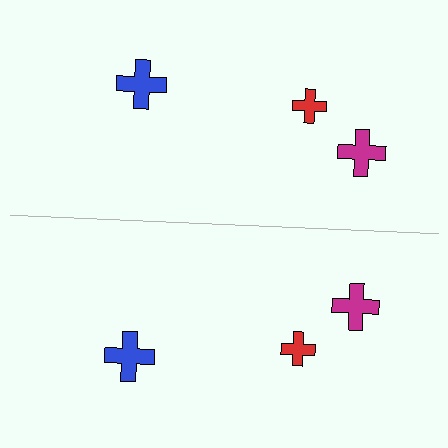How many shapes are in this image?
There are 6 shapes in this image.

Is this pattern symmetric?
Yes, this pattern has bilateral (reflection) symmetry.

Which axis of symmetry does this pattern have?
The pattern has a horizontal axis of symmetry running through the center of the image.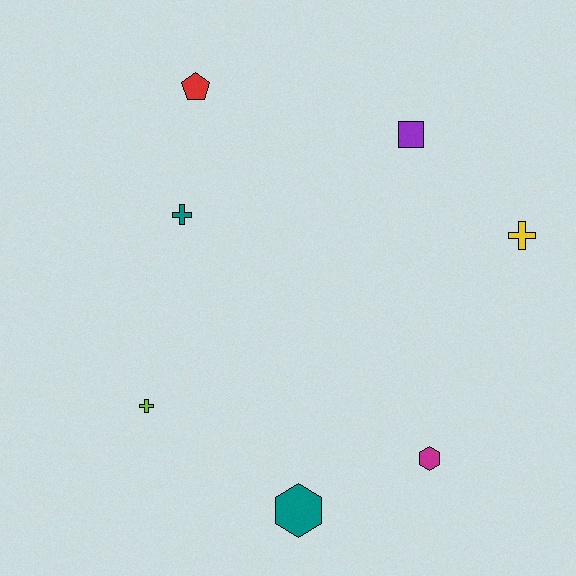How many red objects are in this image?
There is 1 red object.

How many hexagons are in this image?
There are 2 hexagons.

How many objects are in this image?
There are 7 objects.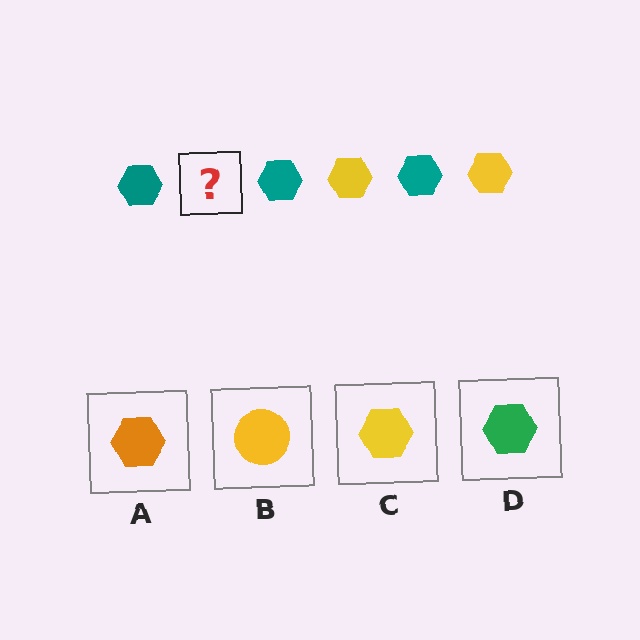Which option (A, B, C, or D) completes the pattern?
C.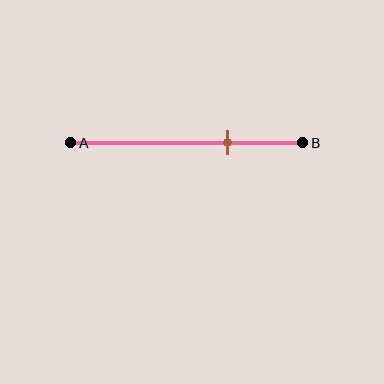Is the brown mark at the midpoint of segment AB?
No, the mark is at about 70% from A, not at the 50% midpoint.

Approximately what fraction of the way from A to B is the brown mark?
The brown mark is approximately 70% of the way from A to B.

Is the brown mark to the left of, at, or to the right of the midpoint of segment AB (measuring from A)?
The brown mark is to the right of the midpoint of segment AB.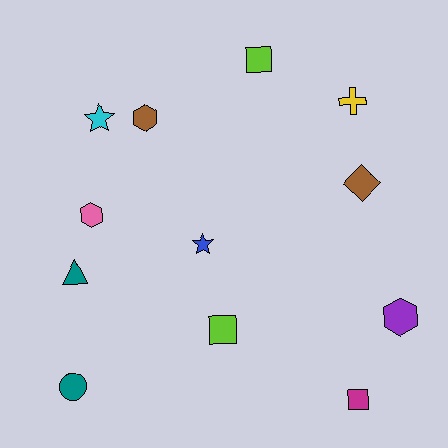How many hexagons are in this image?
There are 3 hexagons.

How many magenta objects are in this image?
There is 1 magenta object.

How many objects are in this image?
There are 12 objects.